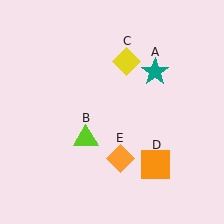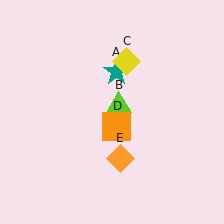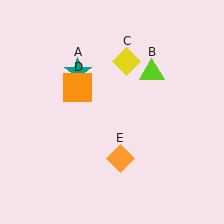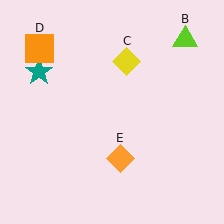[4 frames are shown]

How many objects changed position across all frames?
3 objects changed position: teal star (object A), lime triangle (object B), orange square (object D).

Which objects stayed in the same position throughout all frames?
Yellow diamond (object C) and orange diamond (object E) remained stationary.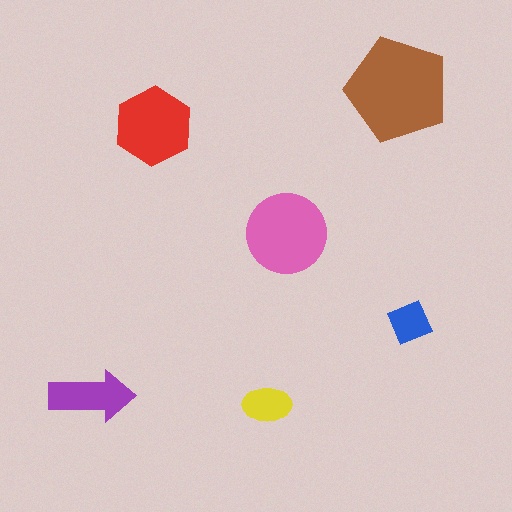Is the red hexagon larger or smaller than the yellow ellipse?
Larger.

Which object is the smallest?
The blue diamond.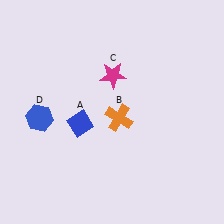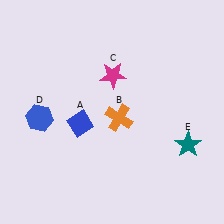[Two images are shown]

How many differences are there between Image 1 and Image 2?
There is 1 difference between the two images.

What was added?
A teal star (E) was added in Image 2.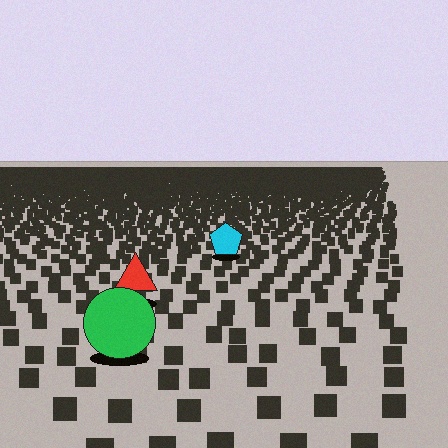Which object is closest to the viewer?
The green circle is closest. The texture marks near it are larger and more spread out.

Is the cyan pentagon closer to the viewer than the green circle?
No. The green circle is closer — you can tell from the texture gradient: the ground texture is coarser near it.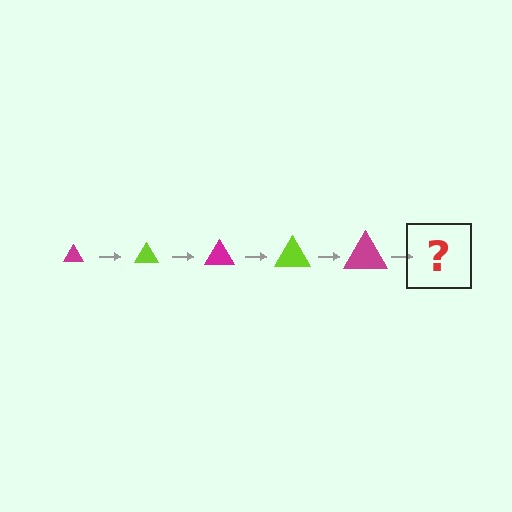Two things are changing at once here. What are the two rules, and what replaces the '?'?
The two rules are that the triangle grows larger each step and the color cycles through magenta and lime. The '?' should be a lime triangle, larger than the previous one.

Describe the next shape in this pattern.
It should be a lime triangle, larger than the previous one.